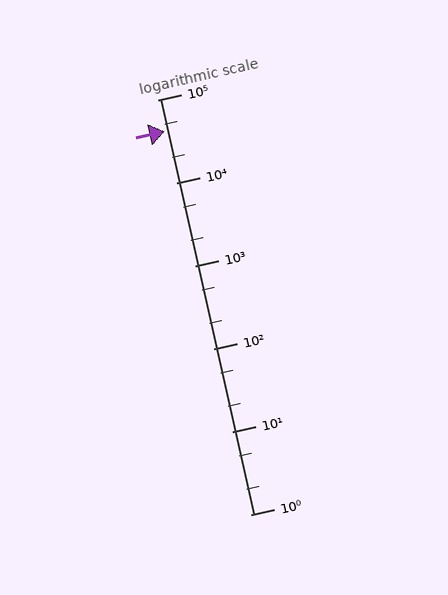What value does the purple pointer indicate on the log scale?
The pointer indicates approximately 41000.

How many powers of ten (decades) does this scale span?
The scale spans 5 decades, from 1 to 100000.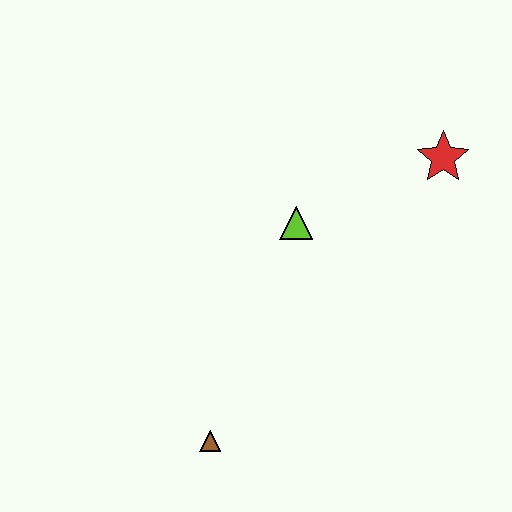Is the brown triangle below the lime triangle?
Yes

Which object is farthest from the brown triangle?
The red star is farthest from the brown triangle.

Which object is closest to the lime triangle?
The red star is closest to the lime triangle.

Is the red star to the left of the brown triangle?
No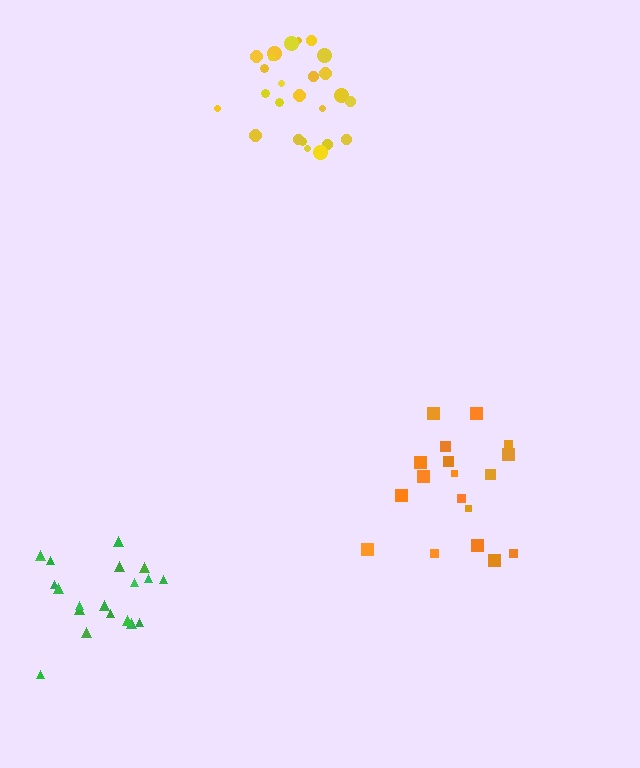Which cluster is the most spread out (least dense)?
Orange.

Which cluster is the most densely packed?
Yellow.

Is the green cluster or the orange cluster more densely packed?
Green.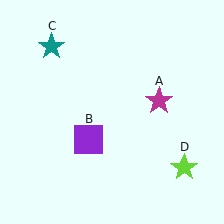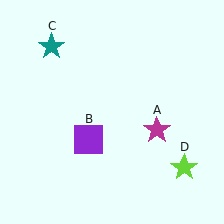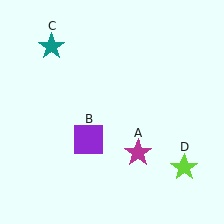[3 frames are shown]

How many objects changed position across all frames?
1 object changed position: magenta star (object A).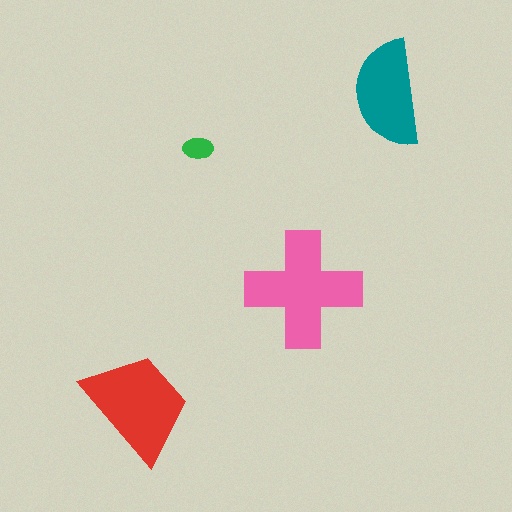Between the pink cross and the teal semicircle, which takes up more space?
The pink cross.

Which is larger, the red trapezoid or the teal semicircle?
The red trapezoid.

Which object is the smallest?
The green ellipse.